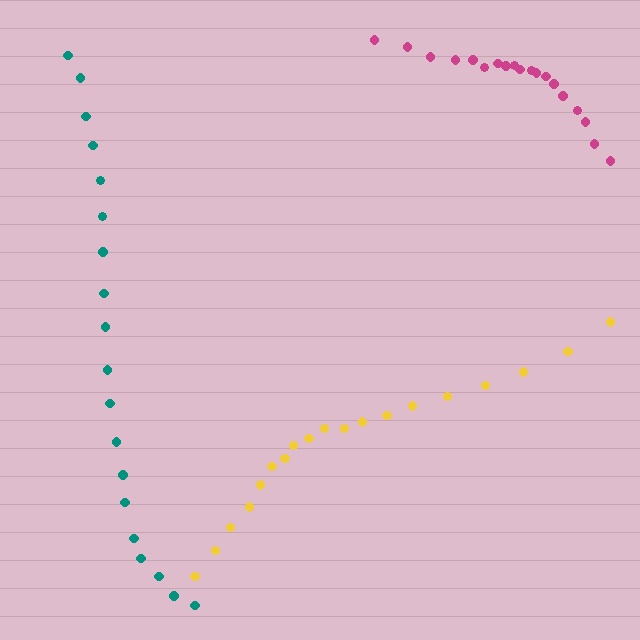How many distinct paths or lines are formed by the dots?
There are 3 distinct paths.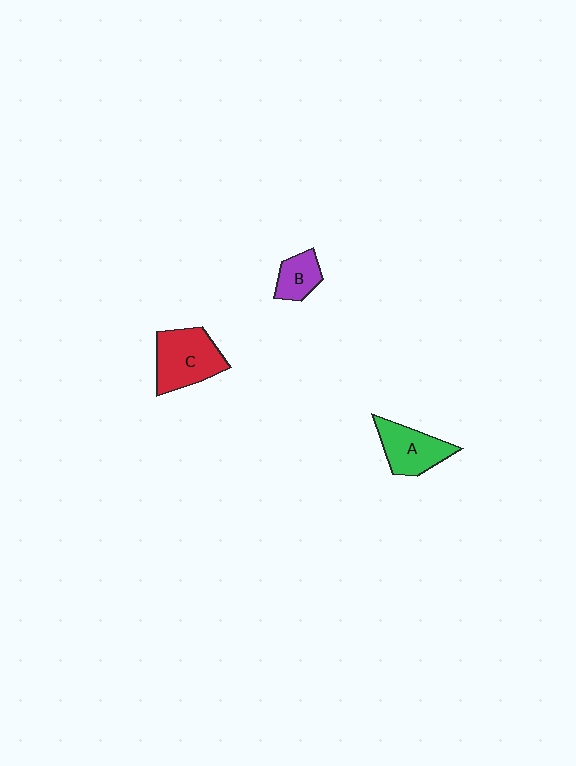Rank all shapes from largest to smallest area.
From largest to smallest: C (red), A (green), B (purple).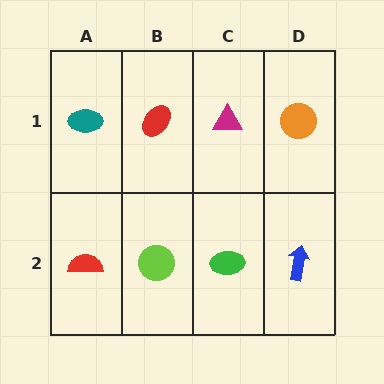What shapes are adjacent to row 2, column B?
A red ellipse (row 1, column B), a red semicircle (row 2, column A), a green ellipse (row 2, column C).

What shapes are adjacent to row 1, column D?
A blue arrow (row 2, column D), a magenta triangle (row 1, column C).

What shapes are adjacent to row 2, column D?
An orange circle (row 1, column D), a green ellipse (row 2, column C).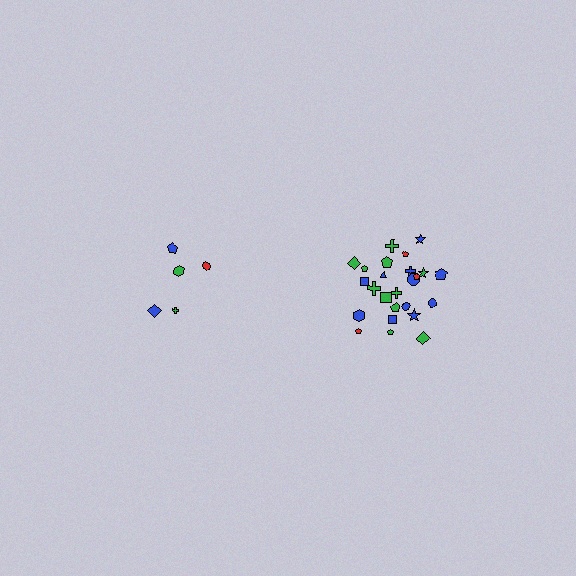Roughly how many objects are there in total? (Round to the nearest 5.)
Roughly 30 objects in total.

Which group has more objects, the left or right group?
The right group.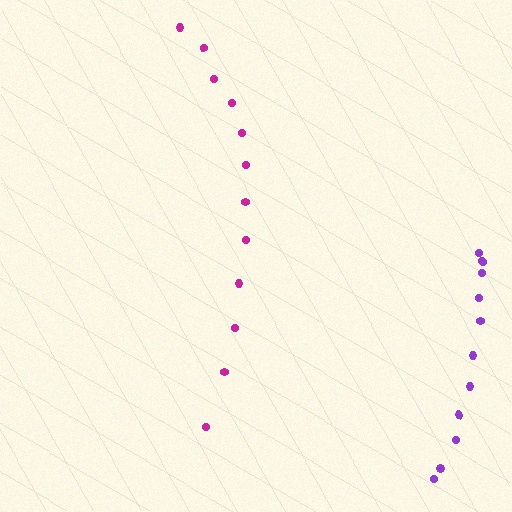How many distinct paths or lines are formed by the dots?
There are 2 distinct paths.